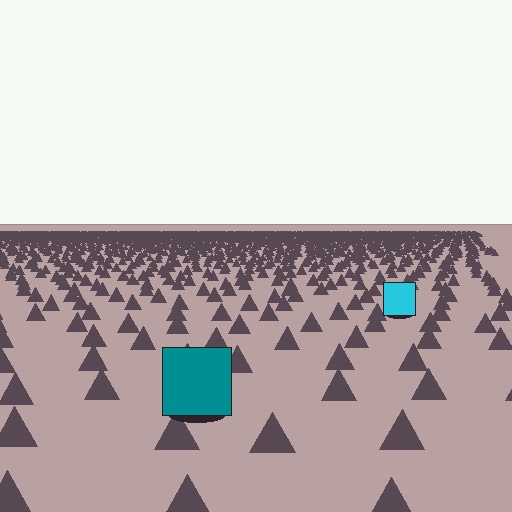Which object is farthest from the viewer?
The cyan square is farthest from the viewer. It appears smaller and the ground texture around it is denser.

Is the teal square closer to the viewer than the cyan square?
Yes. The teal square is closer — you can tell from the texture gradient: the ground texture is coarser near it.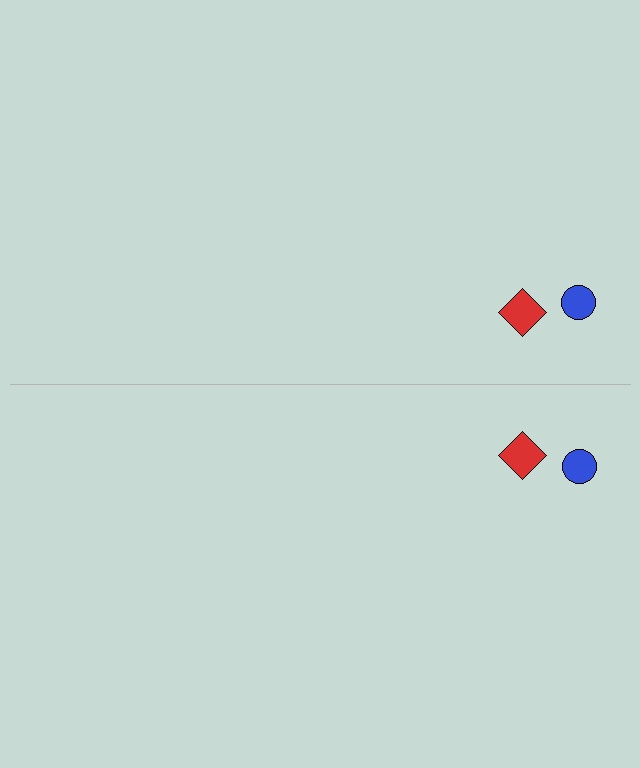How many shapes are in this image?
There are 4 shapes in this image.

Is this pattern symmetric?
Yes, this pattern has bilateral (reflection) symmetry.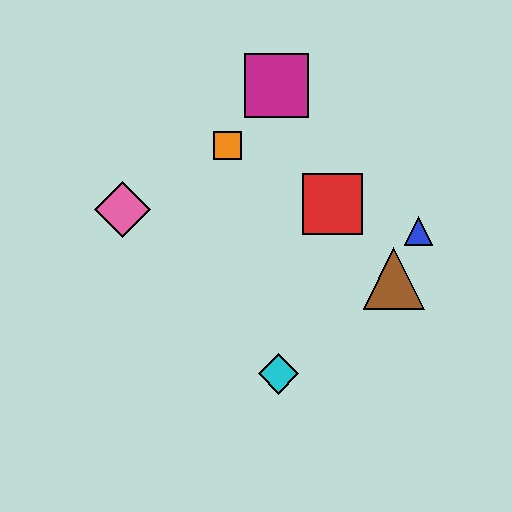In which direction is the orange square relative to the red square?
The orange square is to the left of the red square.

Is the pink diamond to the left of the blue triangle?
Yes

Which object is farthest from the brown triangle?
The pink diamond is farthest from the brown triangle.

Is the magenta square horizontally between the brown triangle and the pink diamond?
Yes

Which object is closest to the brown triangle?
The blue triangle is closest to the brown triangle.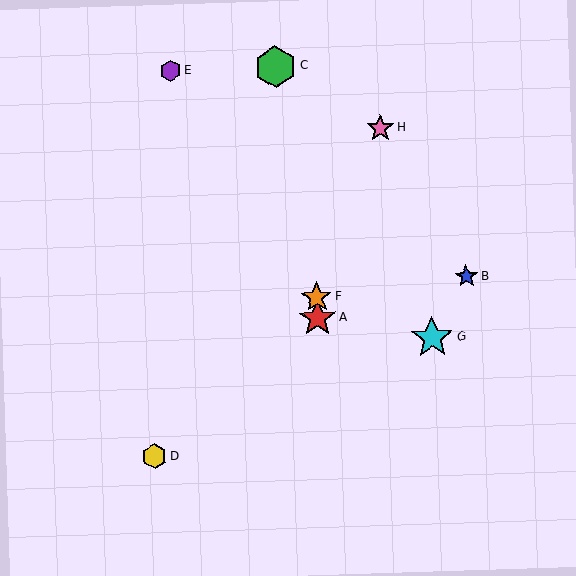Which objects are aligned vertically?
Objects A, F are aligned vertically.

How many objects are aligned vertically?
2 objects (A, F) are aligned vertically.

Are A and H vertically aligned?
No, A is at x≈317 and H is at x≈380.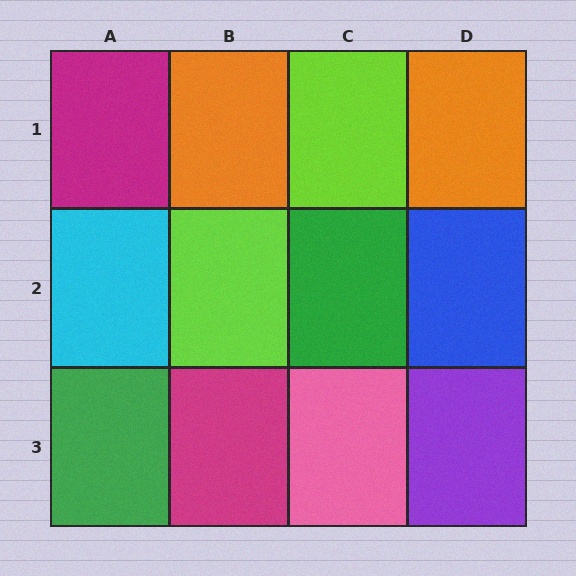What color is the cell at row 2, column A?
Cyan.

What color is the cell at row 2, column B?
Lime.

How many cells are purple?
1 cell is purple.